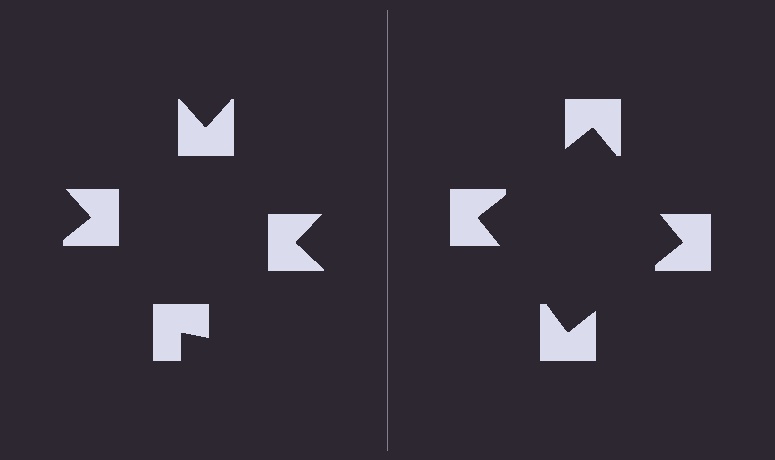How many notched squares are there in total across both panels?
8 — 4 on each side.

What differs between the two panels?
The notched squares are positioned identically on both sides; only the wedge orientations differ. On the right they align to a square; on the left they are misaligned.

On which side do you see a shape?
An illusory square appears on the right side. On the left side the wedge cuts are rotated, so no coherent shape forms.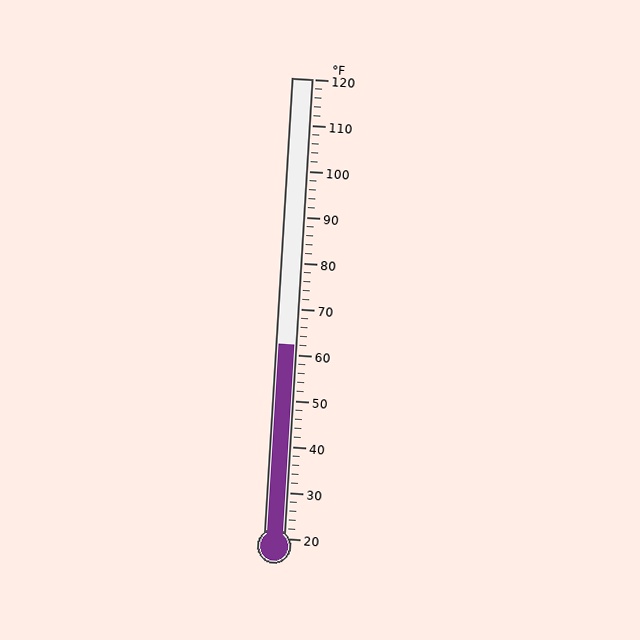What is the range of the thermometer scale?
The thermometer scale ranges from 20°F to 120°F.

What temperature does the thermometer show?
The thermometer shows approximately 62°F.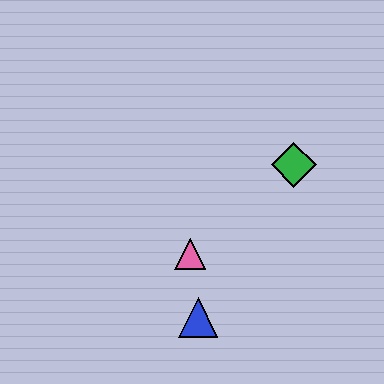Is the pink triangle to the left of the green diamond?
Yes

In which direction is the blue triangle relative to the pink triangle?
The blue triangle is below the pink triangle.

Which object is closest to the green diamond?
The pink triangle is closest to the green diamond.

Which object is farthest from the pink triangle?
The green diamond is farthest from the pink triangle.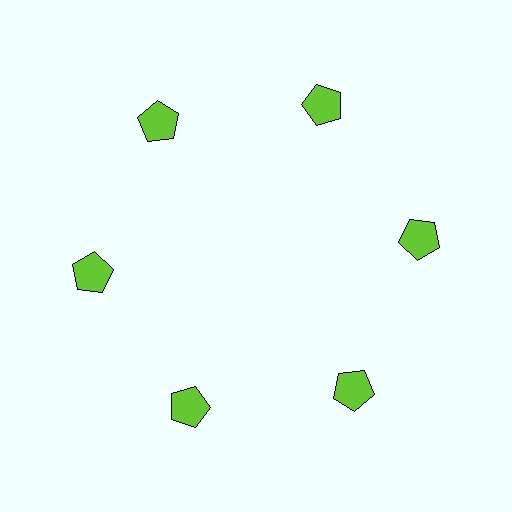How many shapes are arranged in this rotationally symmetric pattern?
There are 6 shapes, arranged in 6 groups of 1.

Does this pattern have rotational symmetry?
Yes, this pattern has 6-fold rotational symmetry. It looks the same after rotating 60 degrees around the center.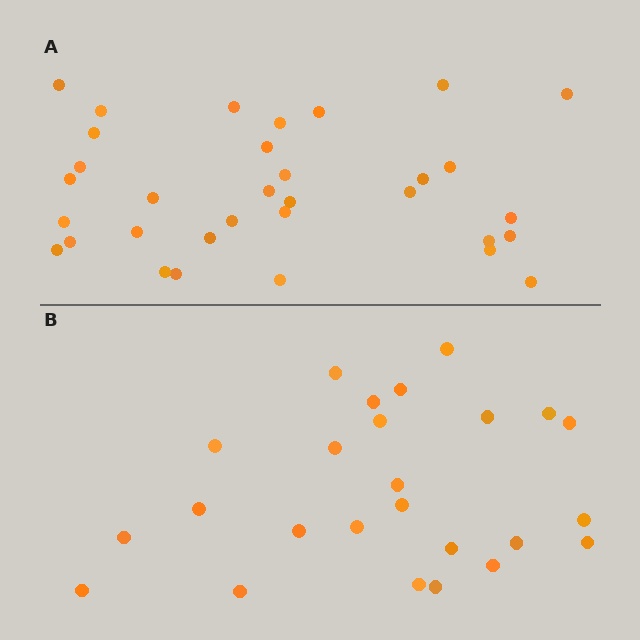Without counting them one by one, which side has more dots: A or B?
Region A (the top region) has more dots.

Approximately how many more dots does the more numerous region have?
Region A has roughly 8 or so more dots than region B.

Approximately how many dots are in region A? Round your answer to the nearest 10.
About 30 dots. (The exact count is 33, which rounds to 30.)